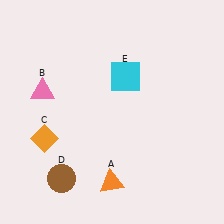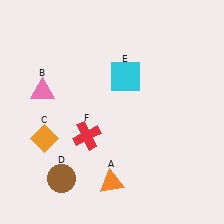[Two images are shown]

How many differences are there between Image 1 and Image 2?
There is 1 difference between the two images.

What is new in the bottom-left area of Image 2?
A red cross (F) was added in the bottom-left area of Image 2.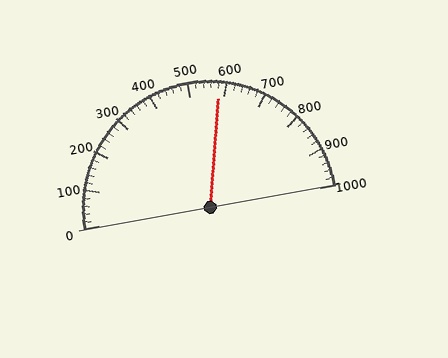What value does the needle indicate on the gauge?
The needle indicates approximately 580.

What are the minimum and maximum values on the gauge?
The gauge ranges from 0 to 1000.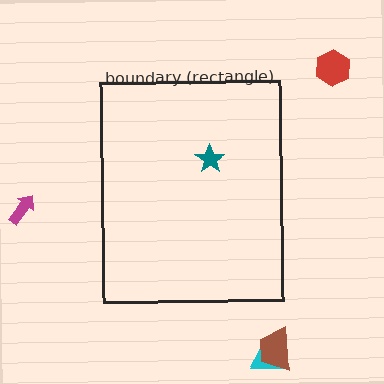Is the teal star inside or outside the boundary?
Inside.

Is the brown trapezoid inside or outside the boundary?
Outside.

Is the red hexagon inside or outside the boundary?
Outside.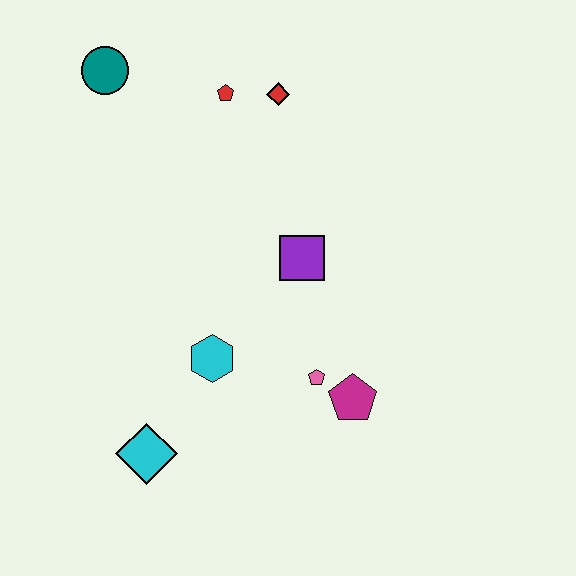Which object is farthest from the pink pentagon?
The teal circle is farthest from the pink pentagon.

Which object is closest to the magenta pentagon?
The pink pentagon is closest to the magenta pentagon.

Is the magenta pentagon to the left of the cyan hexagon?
No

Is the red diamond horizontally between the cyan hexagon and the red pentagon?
No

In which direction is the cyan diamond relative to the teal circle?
The cyan diamond is below the teal circle.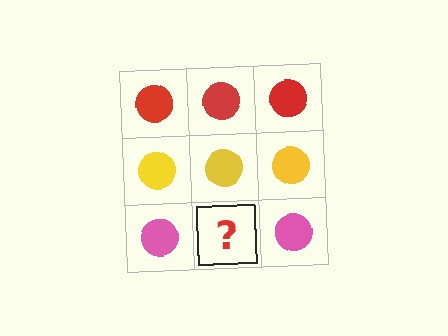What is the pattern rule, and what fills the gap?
The rule is that each row has a consistent color. The gap should be filled with a pink circle.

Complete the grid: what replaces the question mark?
The question mark should be replaced with a pink circle.